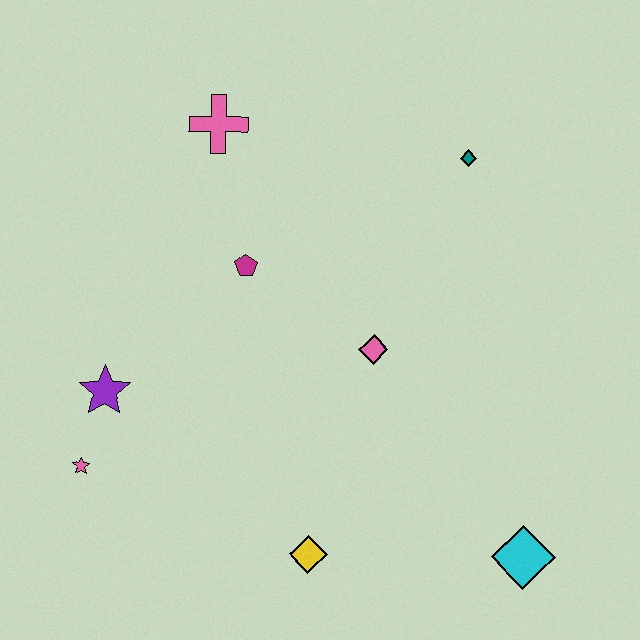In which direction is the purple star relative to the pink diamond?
The purple star is to the left of the pink diamond.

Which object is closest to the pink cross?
The magenta pentagon is closest to the pink cross.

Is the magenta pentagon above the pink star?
Yes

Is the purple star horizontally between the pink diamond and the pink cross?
No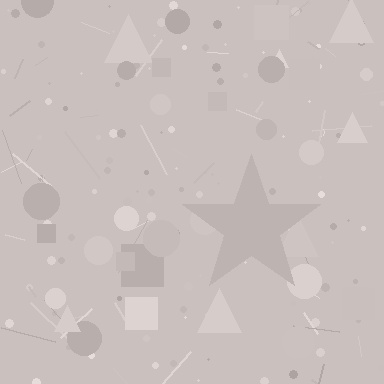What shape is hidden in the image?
A star is hidden in the image.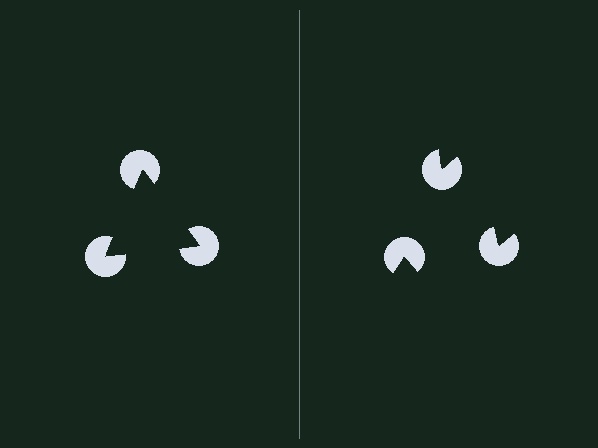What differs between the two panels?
The pac-man discs are positioned identically on both sides; only the wedge orientations differ. On the left they align to a triangle; on the right they are misaligned.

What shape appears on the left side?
An illusory triangle.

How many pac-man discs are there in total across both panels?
6 — 3 on each side.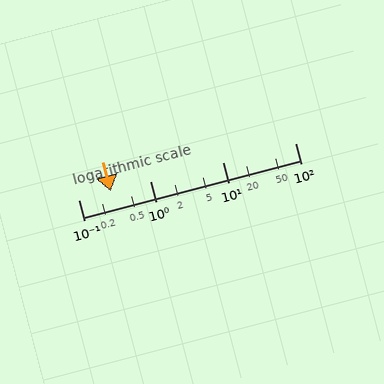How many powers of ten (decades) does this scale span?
The scale spans 3 decades, from 0.1 to 100.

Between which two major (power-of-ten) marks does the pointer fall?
The pointer is between 0.1 and 1.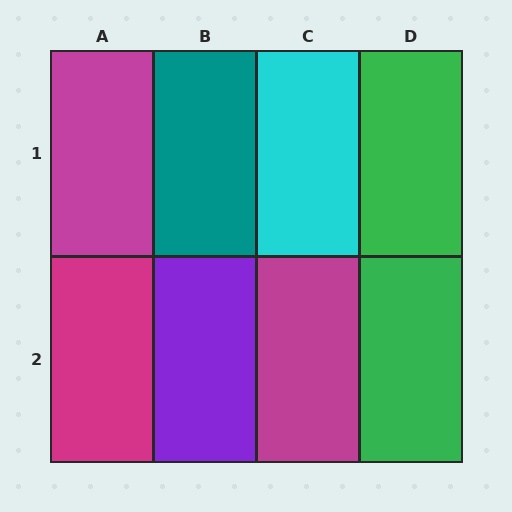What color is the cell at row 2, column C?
Magenta.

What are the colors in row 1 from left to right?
Magenta, teal, cyan, green.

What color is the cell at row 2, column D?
Green.